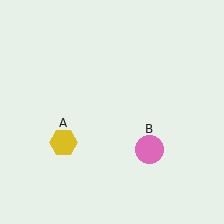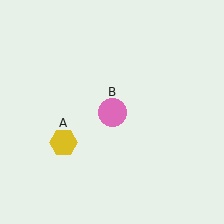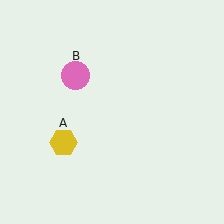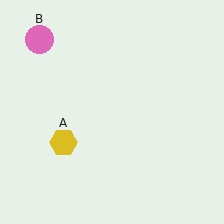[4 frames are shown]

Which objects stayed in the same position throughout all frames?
Yellow hexagon (object A) remained stationary.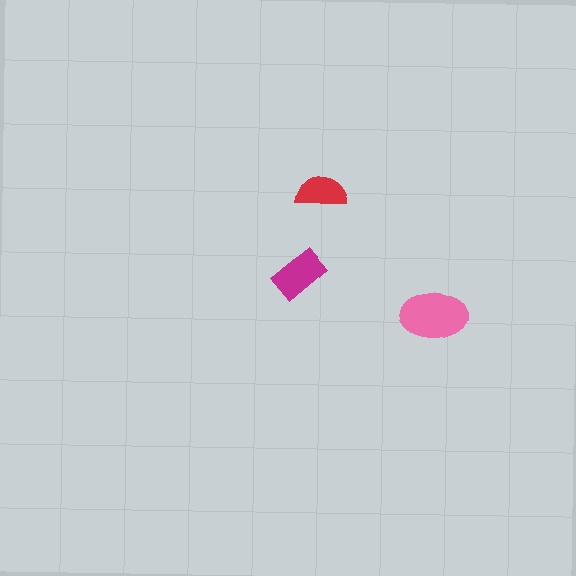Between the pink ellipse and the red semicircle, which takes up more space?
The pink ellipse.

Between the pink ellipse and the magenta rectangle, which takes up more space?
The pink ellipse.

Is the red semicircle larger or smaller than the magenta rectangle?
Smaller.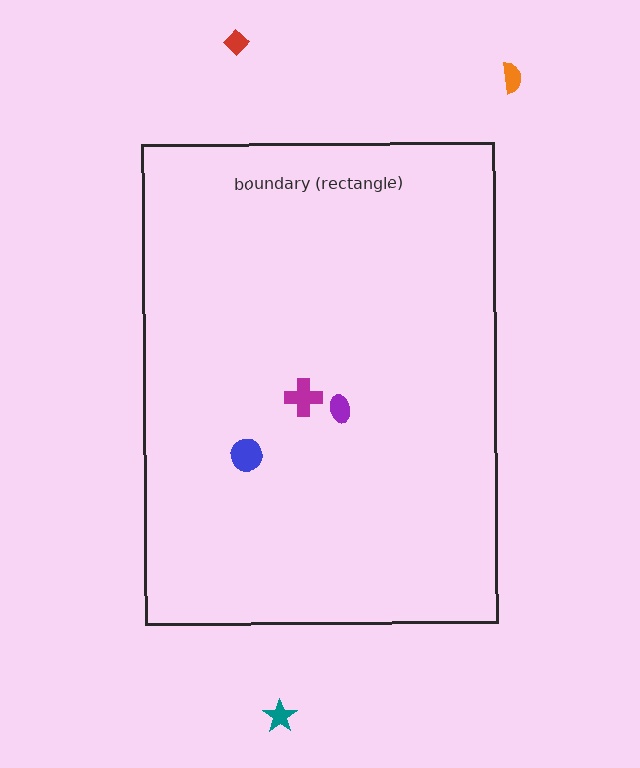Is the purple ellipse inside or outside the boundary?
Inside.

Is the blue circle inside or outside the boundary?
Inside.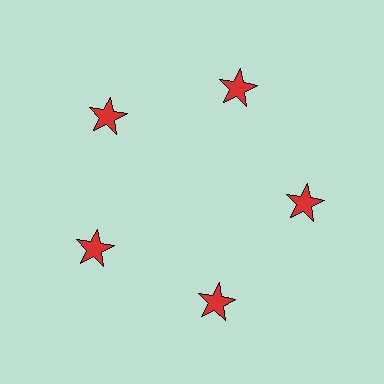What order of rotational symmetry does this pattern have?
This pattern has 5-fold rotational symmetry.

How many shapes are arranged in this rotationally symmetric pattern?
There are 5 shapes, arranged in 5 groups of 1.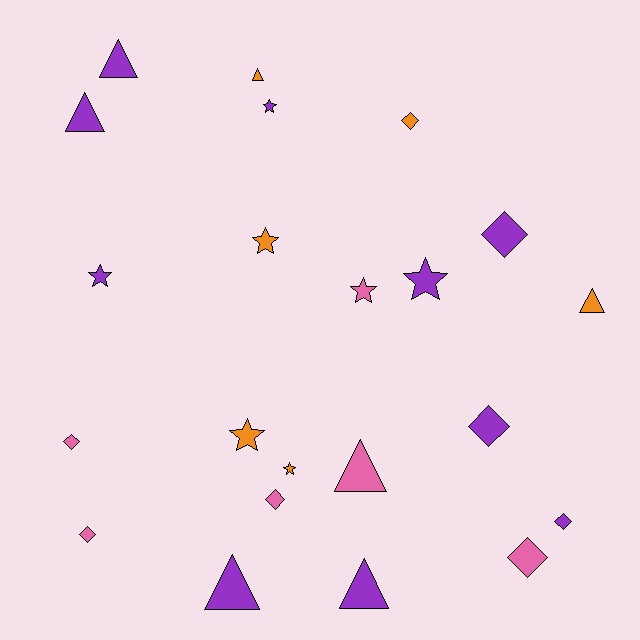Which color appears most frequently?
Purple, with 10 objects.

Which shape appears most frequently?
Diamond, with 8 objects.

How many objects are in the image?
There are 22 objects.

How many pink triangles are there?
There is 1 pink triangle.